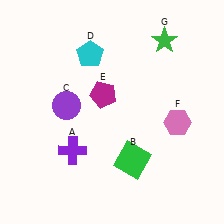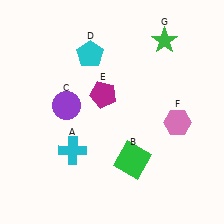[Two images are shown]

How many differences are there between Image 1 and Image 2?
There is 1 difference between the two images.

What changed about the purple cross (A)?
In Image 1, A is purple. In Image 2, it changed to cyan.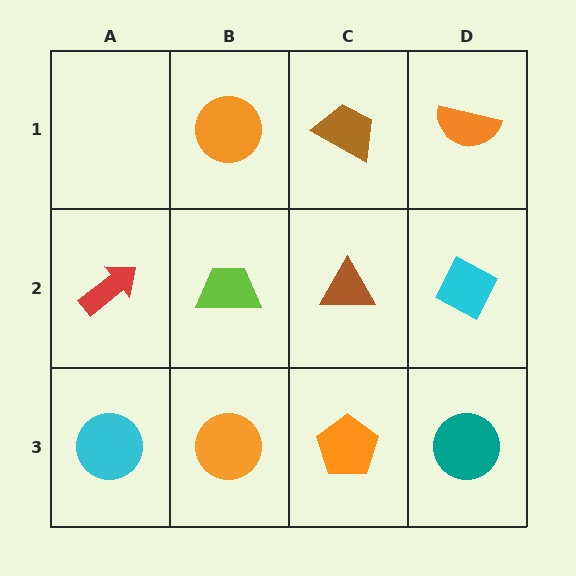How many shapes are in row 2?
4 shapes.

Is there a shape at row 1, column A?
No, that cell is empty.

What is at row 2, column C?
A brown triangle.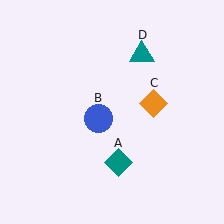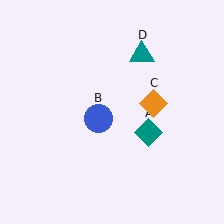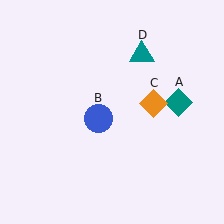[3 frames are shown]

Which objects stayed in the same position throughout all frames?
Blue circle (object B) and orange diamond (object C) and teal triangle (object D) remained stationary.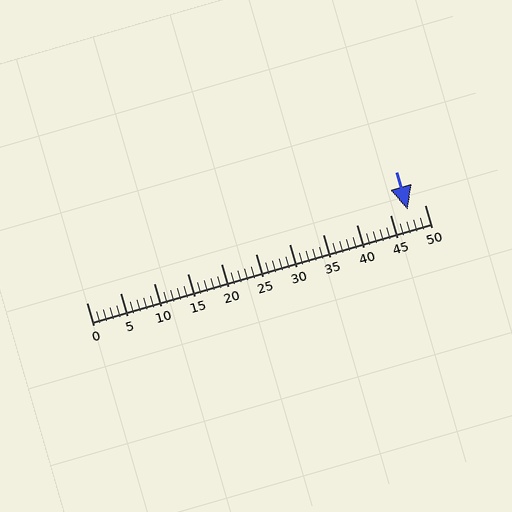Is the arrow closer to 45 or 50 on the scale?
The arrow is closer to 50.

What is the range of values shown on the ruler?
The ruler shows values from 0 to 50.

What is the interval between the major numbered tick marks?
The major tick marks are spaced 5 units apart.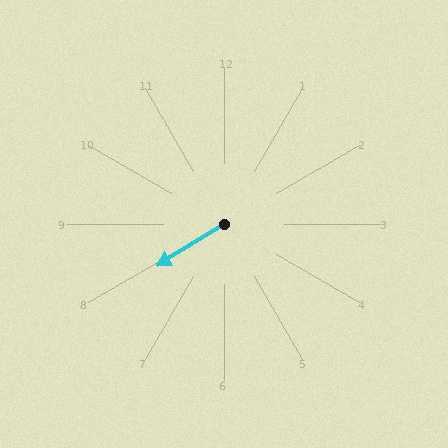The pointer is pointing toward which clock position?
Roughly 8 o'clock.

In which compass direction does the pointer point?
Southwest.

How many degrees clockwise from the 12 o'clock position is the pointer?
Approximately 238 degrees.